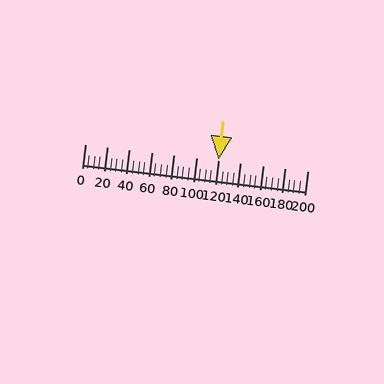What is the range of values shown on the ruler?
The ruler shows values from 0 to 200.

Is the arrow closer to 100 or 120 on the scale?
The arrow is closer to 120.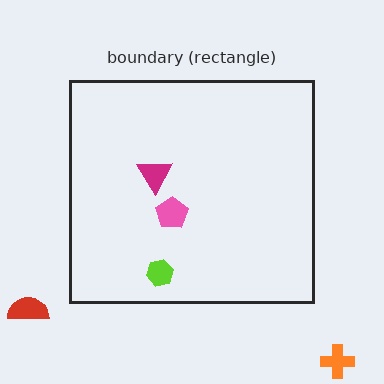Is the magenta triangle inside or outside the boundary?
Inside.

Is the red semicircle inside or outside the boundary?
Outside.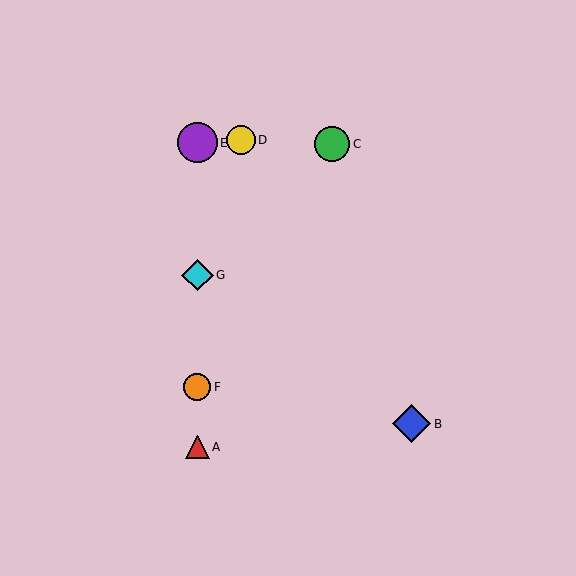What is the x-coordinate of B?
Object B is at x≈412.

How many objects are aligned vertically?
4 objects (A, E, F, G) are aligned vertically.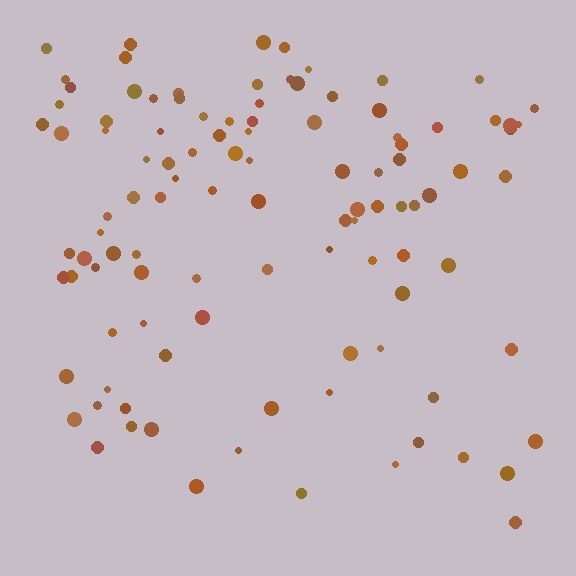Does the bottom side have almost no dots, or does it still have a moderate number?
Still a moderate number, just noticeably fewer than the top.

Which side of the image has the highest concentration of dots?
The top.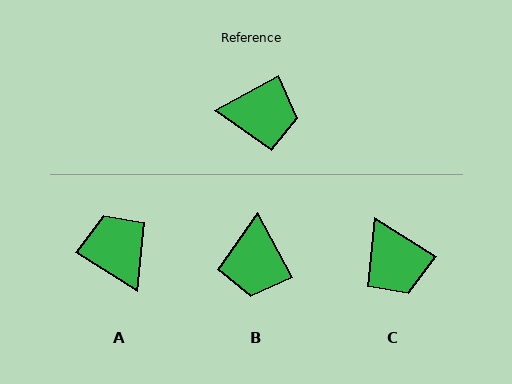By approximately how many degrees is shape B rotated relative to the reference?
Approximately 90 degrees clockwise.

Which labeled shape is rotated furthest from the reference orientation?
A, about 118 degrees away.